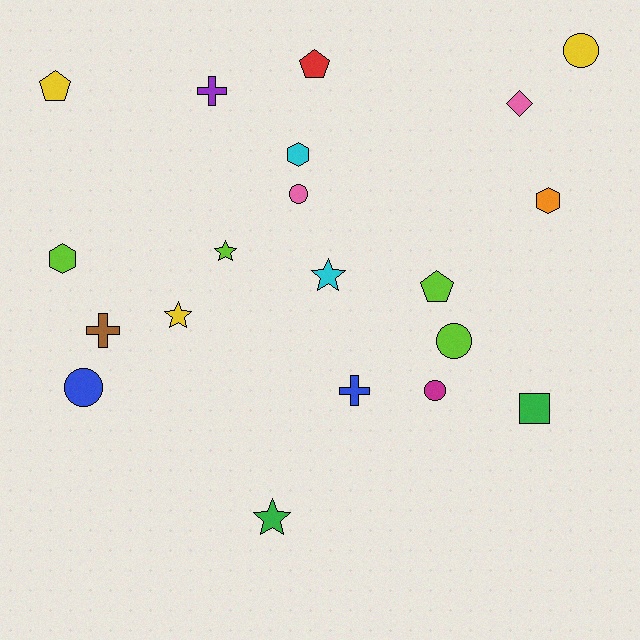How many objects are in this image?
There are 20 objects.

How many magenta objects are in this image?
There is 1 magenta object.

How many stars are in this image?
There are 4 stars.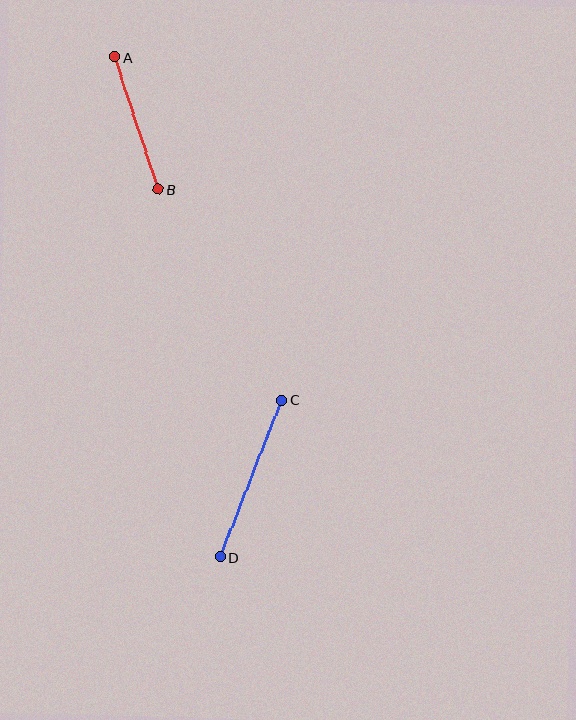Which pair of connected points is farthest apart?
Points C and D are farthest apart.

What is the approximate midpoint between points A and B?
The midpoint is at approximately (137, 123) pixels.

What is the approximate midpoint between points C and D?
The midpoint is at approximately (251, 478) pixels.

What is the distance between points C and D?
The distance is approximately 169 pixels.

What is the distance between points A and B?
The distance is approximately 139 pixels.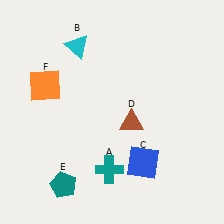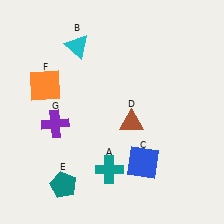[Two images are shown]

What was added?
A purple cross (G) was added in Image 2.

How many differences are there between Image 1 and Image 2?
There is 1 difference between the two images.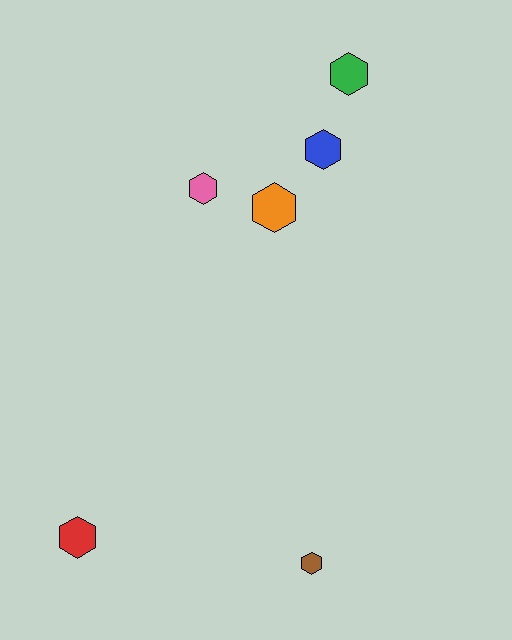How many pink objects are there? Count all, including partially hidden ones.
There is 1 pink object.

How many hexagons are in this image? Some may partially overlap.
There are 6 hexagons.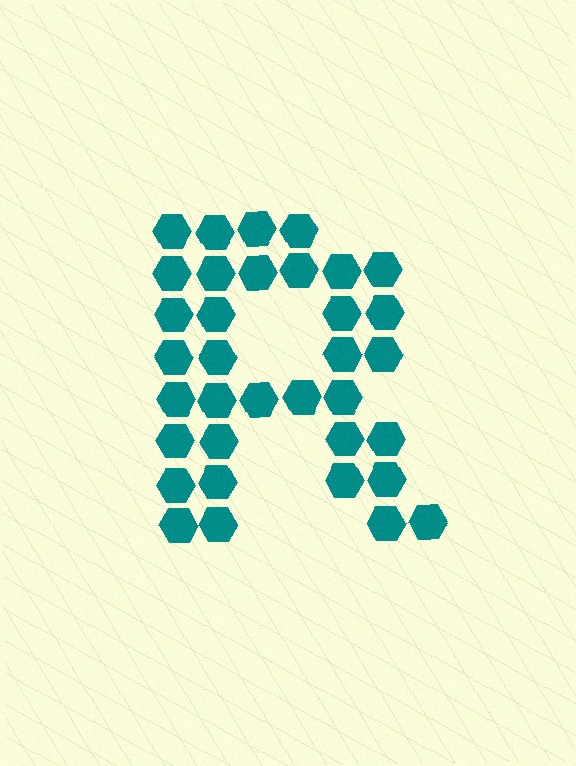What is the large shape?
The large shape is the letter R.